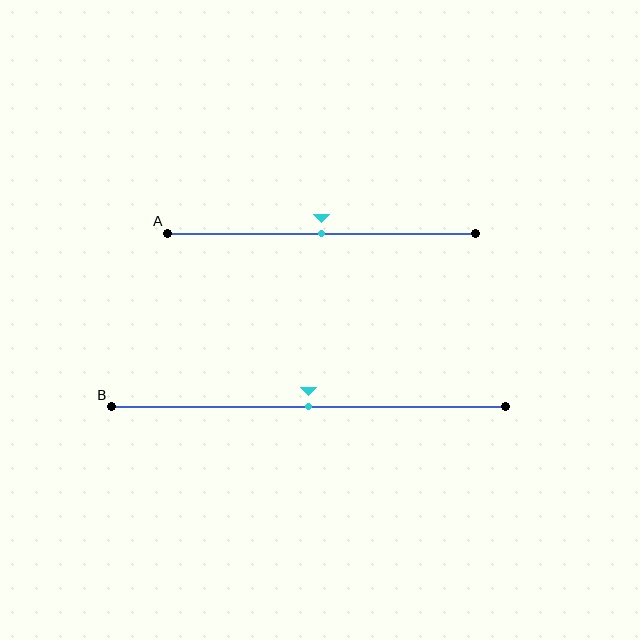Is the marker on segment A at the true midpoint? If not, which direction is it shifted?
Yes, the marker on segment A is at the true midpoint.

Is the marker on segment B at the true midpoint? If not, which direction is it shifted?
Yes, the marker on segment B is at the true midpoint.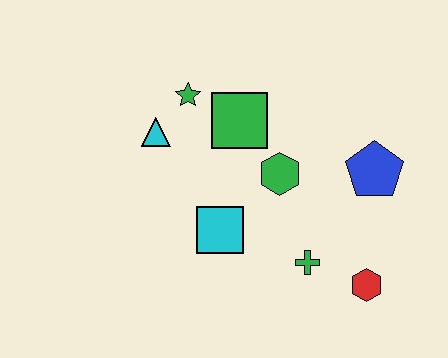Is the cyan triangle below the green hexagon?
No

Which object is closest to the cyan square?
The green hexagon is closest to the cyan square.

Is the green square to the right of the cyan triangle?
Yes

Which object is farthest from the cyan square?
The blue pentagon is farthest from the cyan square.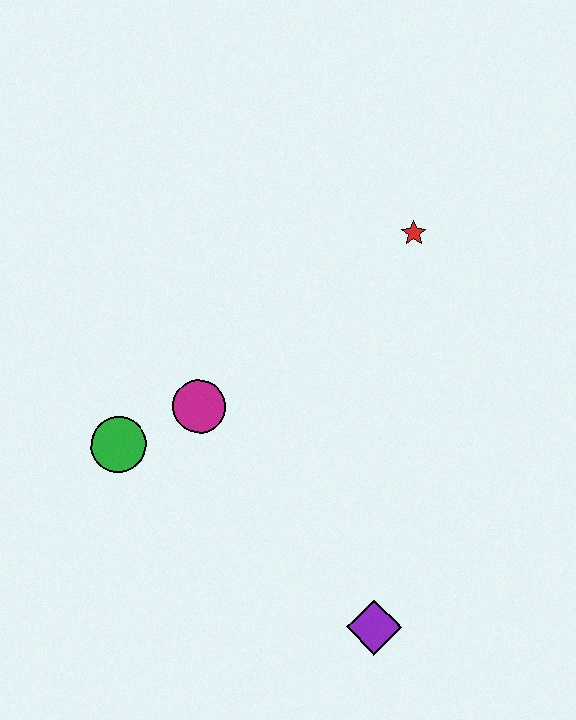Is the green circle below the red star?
Yes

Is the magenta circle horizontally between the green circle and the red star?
Yes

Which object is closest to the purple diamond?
The magenta circle is closest to the purple diamond.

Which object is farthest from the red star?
The purple diamond is farthest from the red star.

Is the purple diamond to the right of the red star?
No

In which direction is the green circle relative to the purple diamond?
The green circle is to the left of the purple diamond.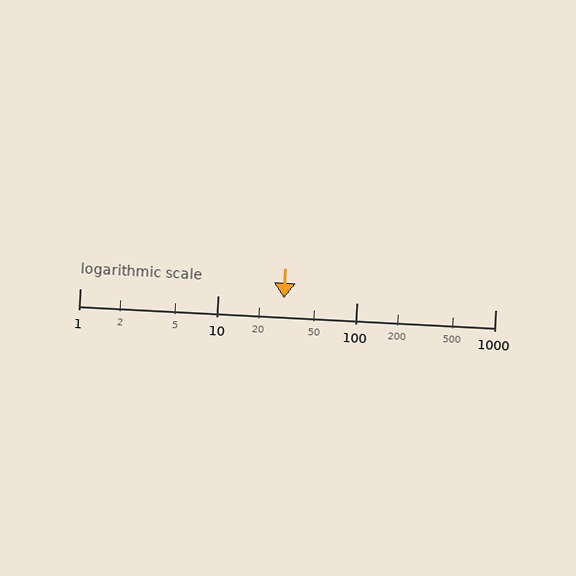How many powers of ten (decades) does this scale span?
The scale spans 3 decades, from 1 to 1000.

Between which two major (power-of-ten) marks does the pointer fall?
The pointer is between 10 and 100.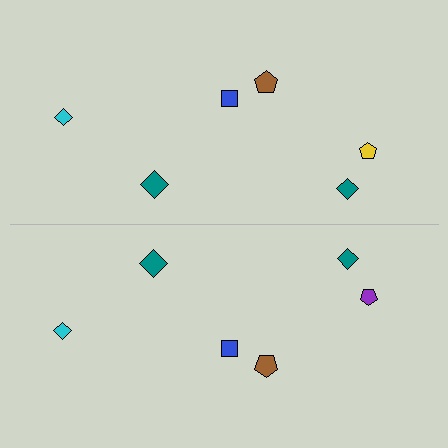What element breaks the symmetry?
The purple pentagon on the bottom side breaks the symmetry — its mirror counterpart is yellow.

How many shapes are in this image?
There are 12 shapes in this image.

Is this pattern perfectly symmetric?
No, the pattern is not perfectly symmetric. The purple pentagon on the bottom side breaks the symmetry — its mirror counterpart is yellow.